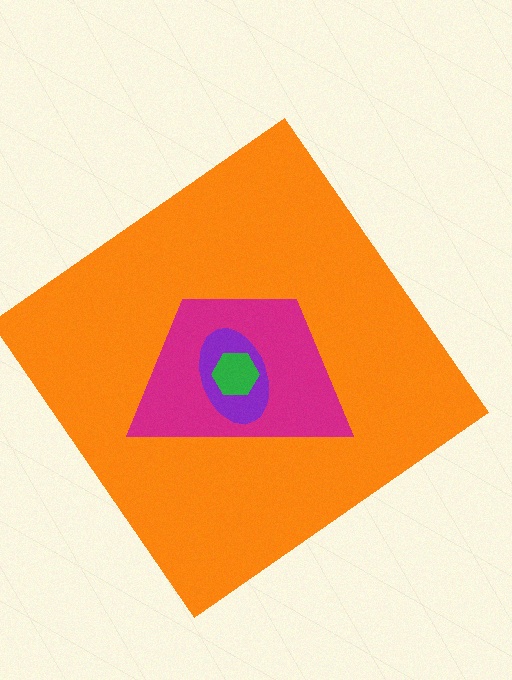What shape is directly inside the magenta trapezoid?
The purple ellipse.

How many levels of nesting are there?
4.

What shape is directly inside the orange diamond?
The magenta trapezoid.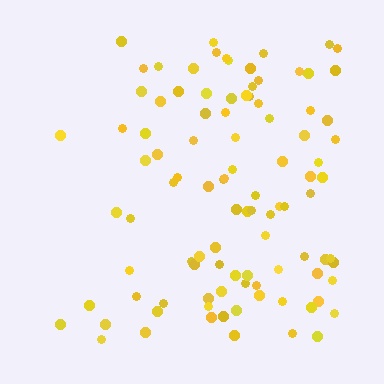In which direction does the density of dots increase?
From left to right, with the right side densest.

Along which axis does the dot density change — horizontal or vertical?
Horizontal.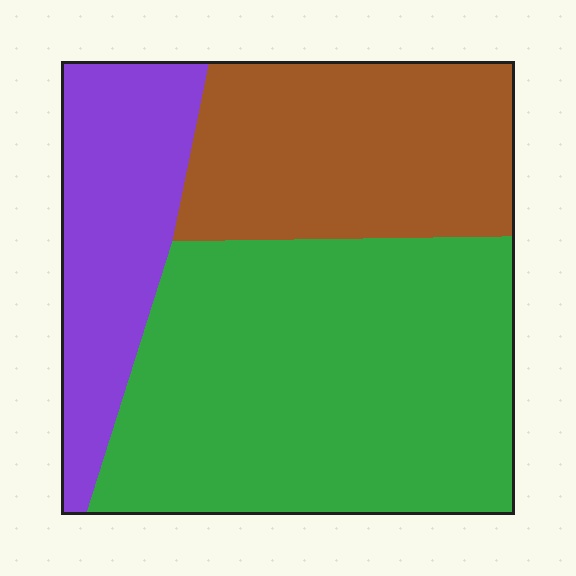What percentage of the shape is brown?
Brown takes up between a sixth and a third of the shape.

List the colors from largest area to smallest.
From largest to smallest: green, brown, purple.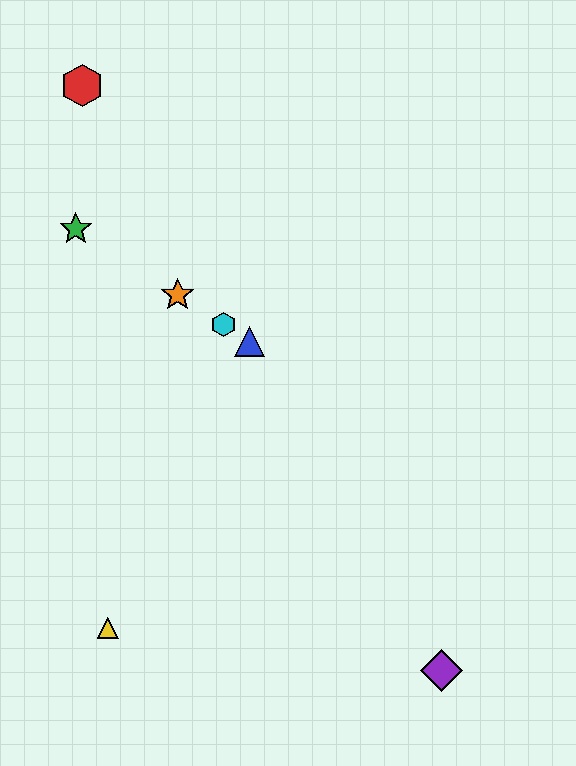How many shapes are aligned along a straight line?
4 shapes (the blue triangle, the green star, the orange star, the cyan hexagon) are aligned along a straight line.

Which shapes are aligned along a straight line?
The blue triangle, the green star, the orange star, the cyan hexagon are aligned along a straight line.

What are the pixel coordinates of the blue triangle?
The blue triangle is at (249, 341).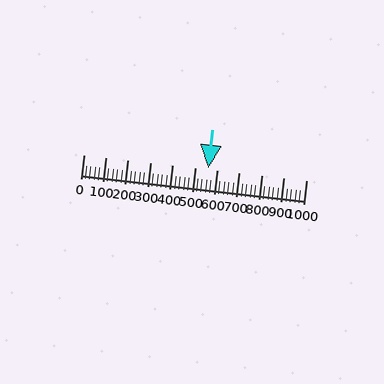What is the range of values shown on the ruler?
The ruler shows values from 0 to 1000.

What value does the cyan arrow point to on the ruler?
The cyan arrow points to approximately 560.